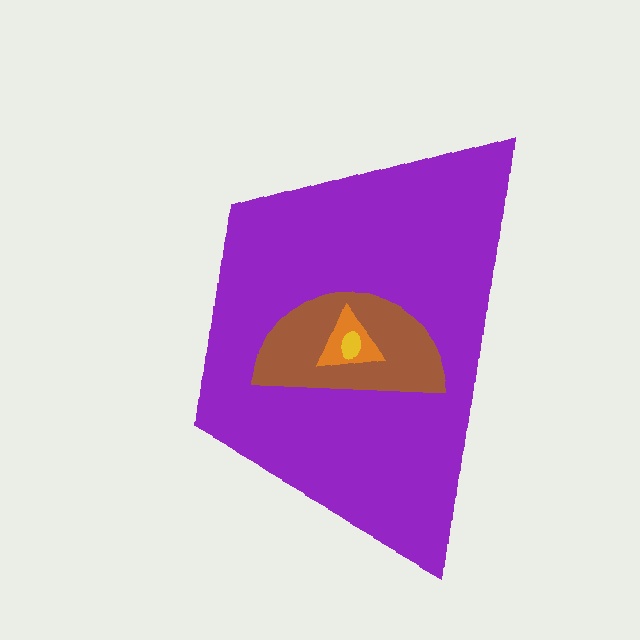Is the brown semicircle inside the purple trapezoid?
Yes.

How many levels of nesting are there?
4.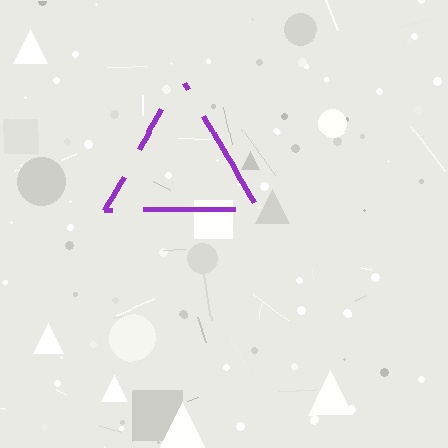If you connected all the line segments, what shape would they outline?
They would outline a triangle.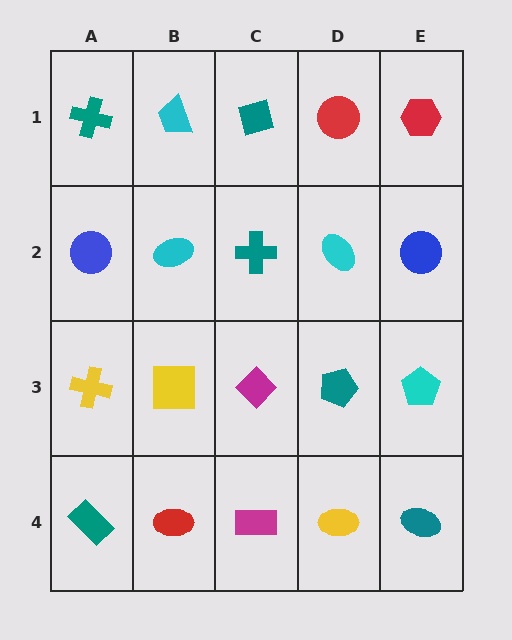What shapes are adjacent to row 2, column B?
A cyan trapezoid (row 1, column B), a yellow square (row 3, column B), a blue circle (row 2, column A), a teal cross (row 2, column C).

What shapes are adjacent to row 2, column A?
A teal cross (row 1, column A), a yellow cross (row 3, column A), a cyan ellipse (row 2, column B).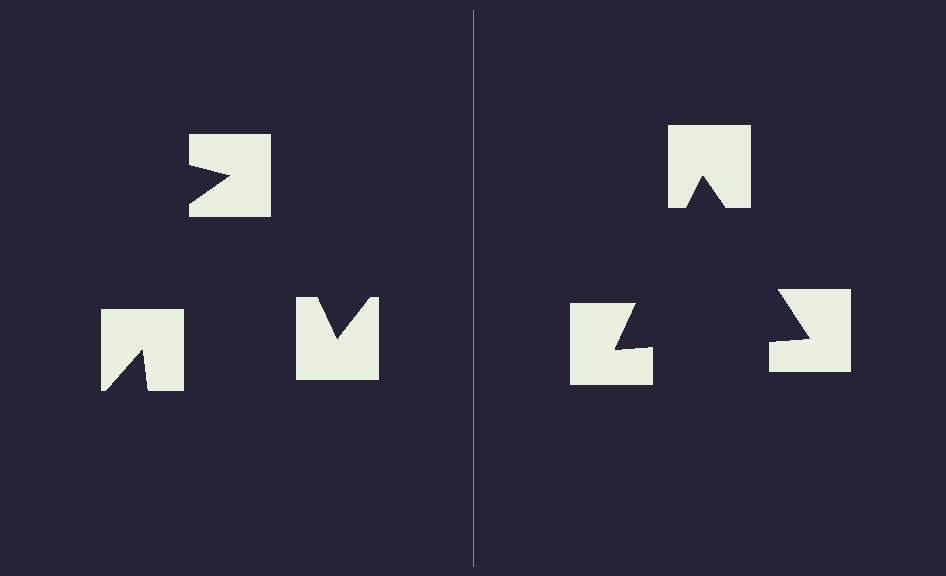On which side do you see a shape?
An illusory triangle appears on the right side. On the left side the wedge cuts are rotated, so no coherent shape forms.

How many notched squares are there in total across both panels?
6 — 3 on each side.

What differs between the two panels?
The notched squares are positioned identically on both sides; only the wedge orientations differ. On the right they align to a triangle; on the left they are misaligned.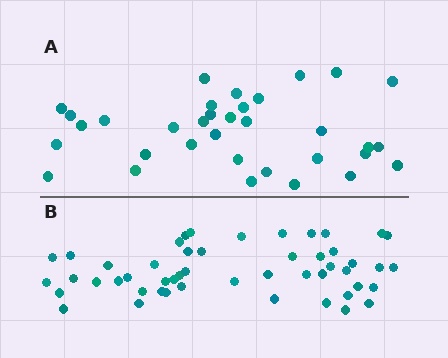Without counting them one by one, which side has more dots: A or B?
Region B (the bottom region) has more dots.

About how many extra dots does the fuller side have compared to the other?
Region B has approximately 15 more dots than region A.